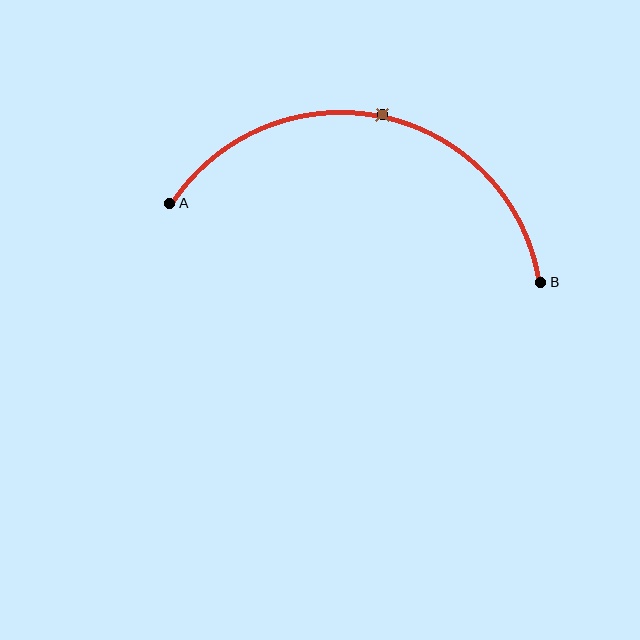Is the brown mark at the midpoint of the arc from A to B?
Yes. The brown mark lies on the arc at equal arc-length from both A and B — it is the arc midpoint.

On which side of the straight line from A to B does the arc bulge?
The arc bulges above the straight line connecting A and B.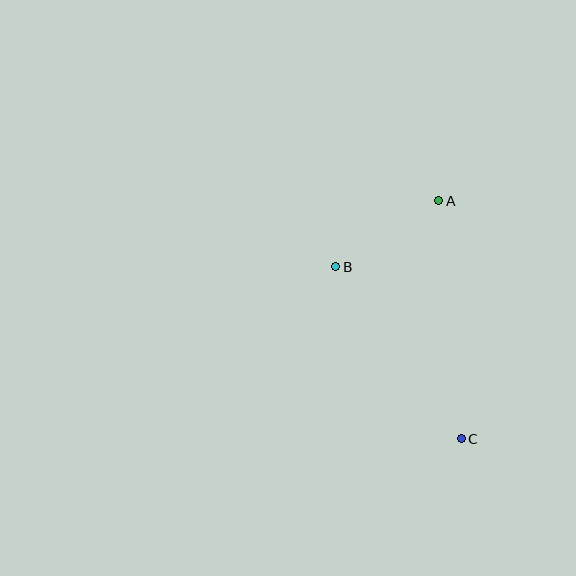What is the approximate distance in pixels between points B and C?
The distance between B and C is approximately 213 pixels.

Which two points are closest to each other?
Points A and B are closest to each other.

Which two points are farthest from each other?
Points A and C are farthest from each other.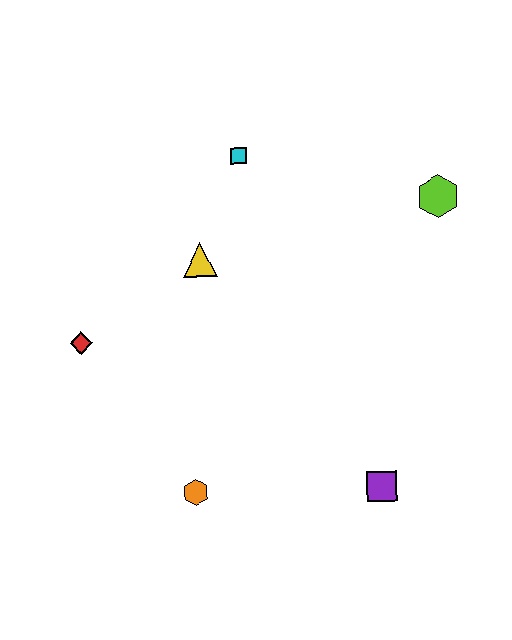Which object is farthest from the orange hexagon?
The lime hexagon is farthest from the orange hexagon.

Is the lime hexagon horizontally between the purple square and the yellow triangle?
No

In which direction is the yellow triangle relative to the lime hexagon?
The yellow triangle is to the left of the lime hexagon.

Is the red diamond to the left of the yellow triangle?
Yes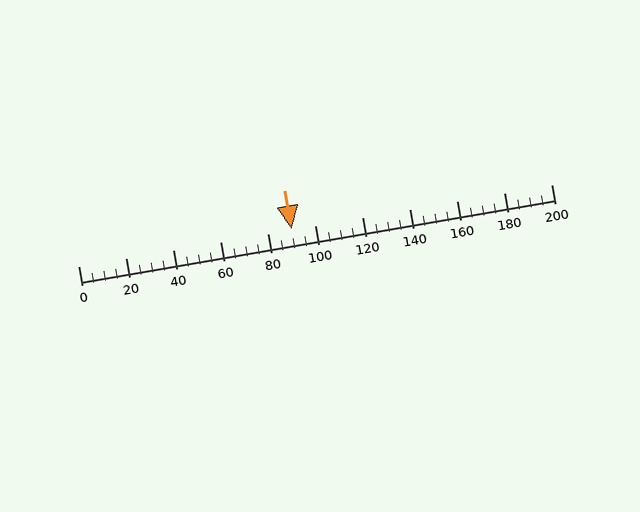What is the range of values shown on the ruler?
The ruler shows values from 0 to 200.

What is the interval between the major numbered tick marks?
The major tick marks are spaced 20 units apart.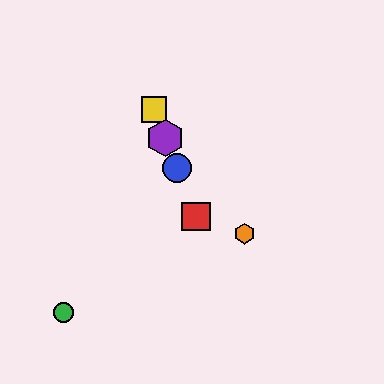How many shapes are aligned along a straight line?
4 shapes (the red square, the blue circle, the yellow square, the purple hexagon) are aligned along a straight line.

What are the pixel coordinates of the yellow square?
The yellow square is at (154, 109).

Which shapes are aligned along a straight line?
The red square, the blue circle, the yellow square, the purple hexagon are aligned along a straight line.